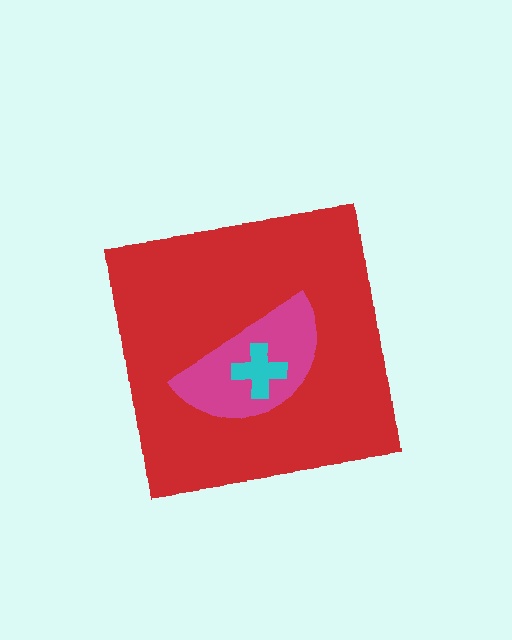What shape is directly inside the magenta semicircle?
The cyan cross.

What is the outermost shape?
The red square.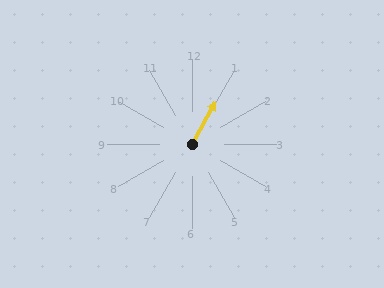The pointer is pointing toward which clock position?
Roughly 1 o'clock.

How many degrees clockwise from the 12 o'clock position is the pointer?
Approximately 29 degrees.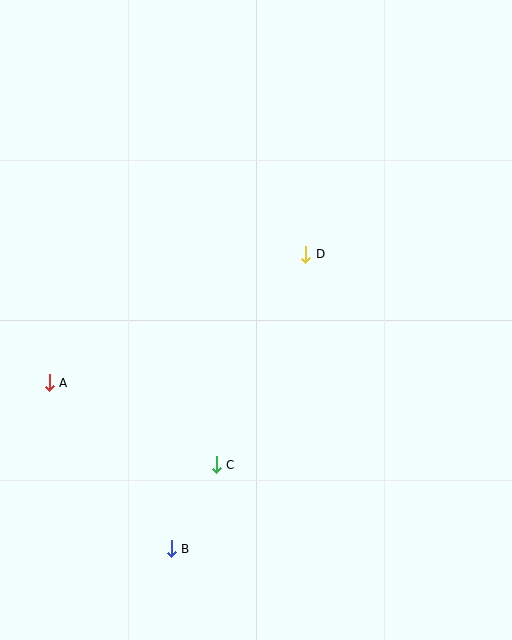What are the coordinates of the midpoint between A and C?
The midpoint between A and C is at (133, 424).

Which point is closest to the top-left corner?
Point A is closest to the top-left corner.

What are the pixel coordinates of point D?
Point D is at (306, 254).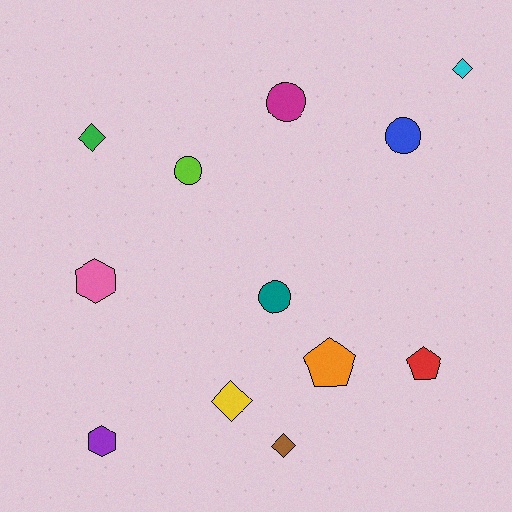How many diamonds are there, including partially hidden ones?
There are 4 diamonds.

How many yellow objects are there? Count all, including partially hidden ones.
There is 1 yellow object.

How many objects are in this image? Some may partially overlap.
There are 12 objects.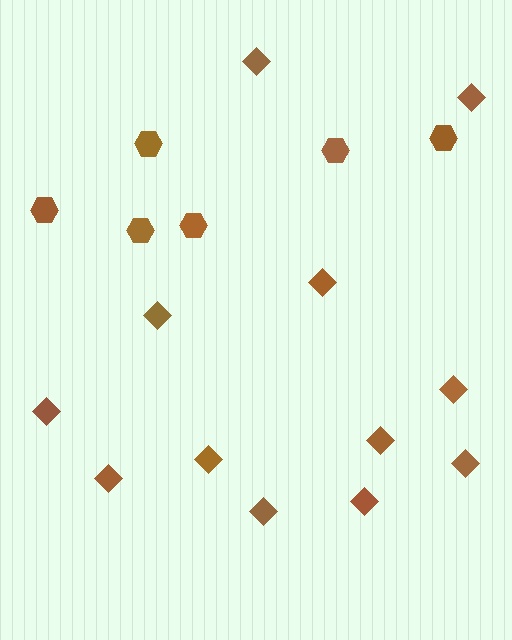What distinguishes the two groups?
There are 2 groups: one group of diamonds (12) and one group of hexagons (6).